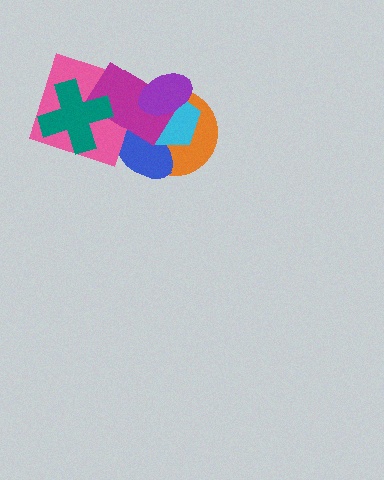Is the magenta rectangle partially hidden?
Yes, it is partially covered by another shape.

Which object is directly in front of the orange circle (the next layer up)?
The blue ellipse is directly in front of the orange circle.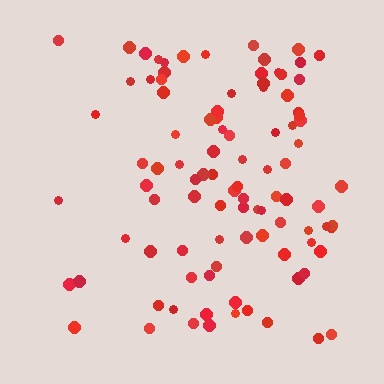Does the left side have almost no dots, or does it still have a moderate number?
Still a moderate number, just noticeably fewer than the right.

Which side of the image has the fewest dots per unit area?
The left.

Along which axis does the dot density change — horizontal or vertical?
Horizontal.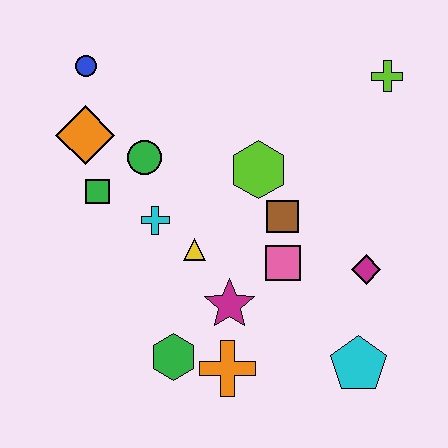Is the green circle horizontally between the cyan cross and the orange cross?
No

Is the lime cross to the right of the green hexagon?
Yes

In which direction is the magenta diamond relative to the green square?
The magenta diamond is to the right of the green square.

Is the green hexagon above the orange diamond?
No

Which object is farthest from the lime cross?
The green hexagon is farthest from the lime cross.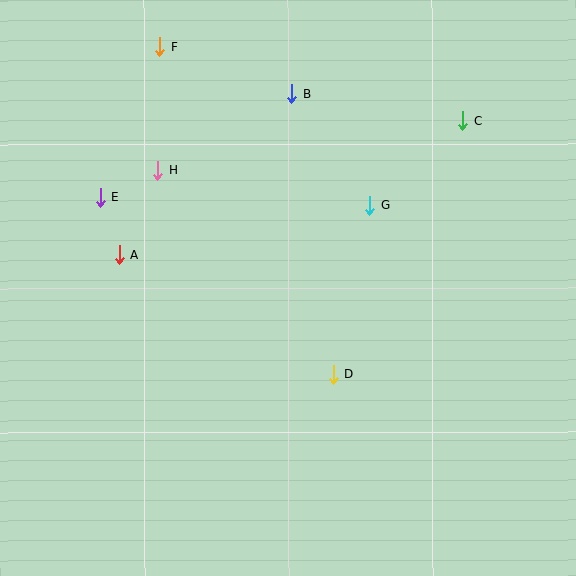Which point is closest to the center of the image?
Point D at (333, 374) is closest to the center.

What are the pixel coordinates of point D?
Point D is at (333, 374).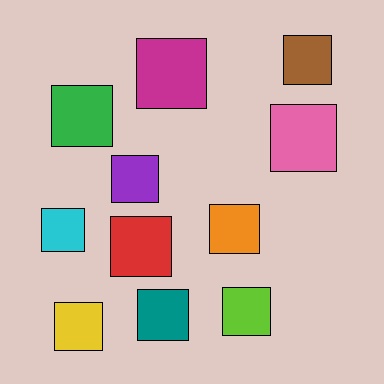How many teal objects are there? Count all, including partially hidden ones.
There is 1 teal object.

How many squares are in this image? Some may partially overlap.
There are 11 squares.